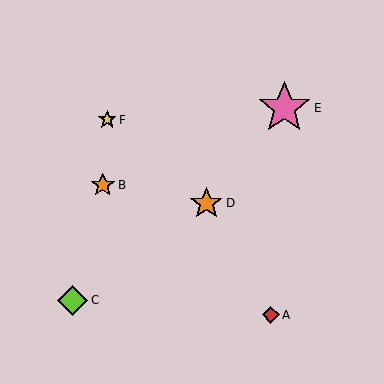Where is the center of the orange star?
The center of the orange star is at (206, 203).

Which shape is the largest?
The pink star (labeled E) is the largest.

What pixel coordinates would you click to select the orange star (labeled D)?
Click at (206, 203) to select the orange star D.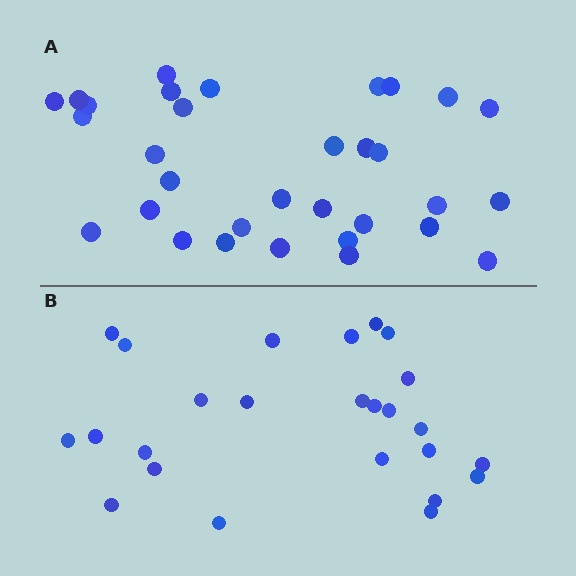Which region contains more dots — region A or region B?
Region A (the top region) has more dots.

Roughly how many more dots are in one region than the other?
Region A has roughly 8 or so more dots than region B.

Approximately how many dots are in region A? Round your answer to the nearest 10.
About 30 dots. (The exact count is 32, which rounds to 30.)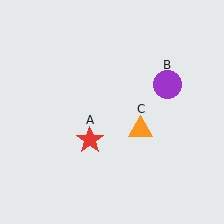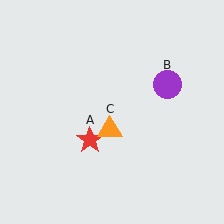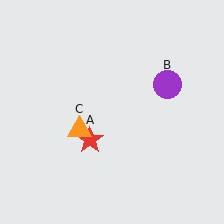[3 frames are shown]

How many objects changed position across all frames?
1 object changed position: orange triangle (object C).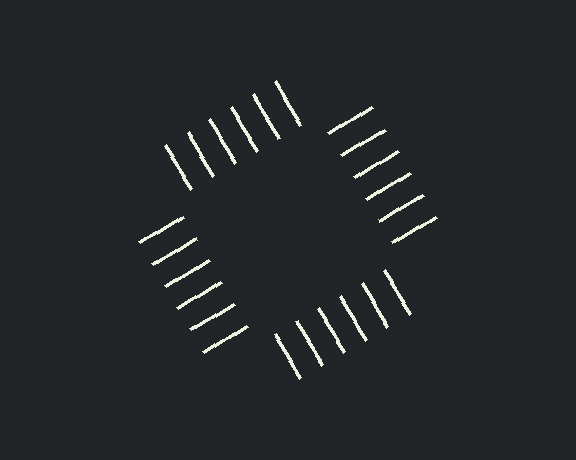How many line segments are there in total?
24 — 6 along each of the 4 edges.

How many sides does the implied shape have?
4 sides — the line-ends trace a square.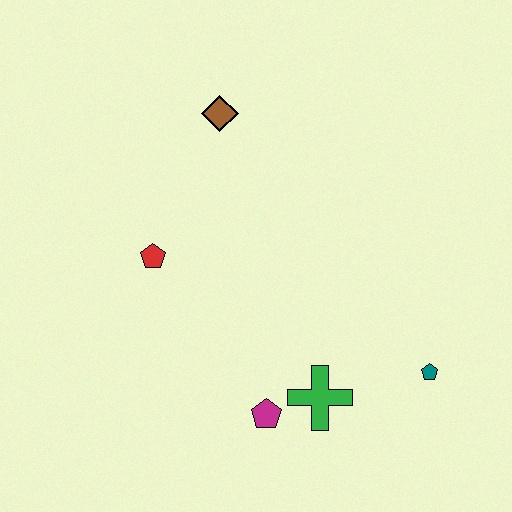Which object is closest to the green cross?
The magenta pentagon is closest to the green cross.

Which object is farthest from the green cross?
The brown diamond is farthest from the green cross.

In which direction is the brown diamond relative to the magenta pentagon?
The brown diamond is above the magenta pentagon.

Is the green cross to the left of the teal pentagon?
Yes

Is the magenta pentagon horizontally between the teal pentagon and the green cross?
No